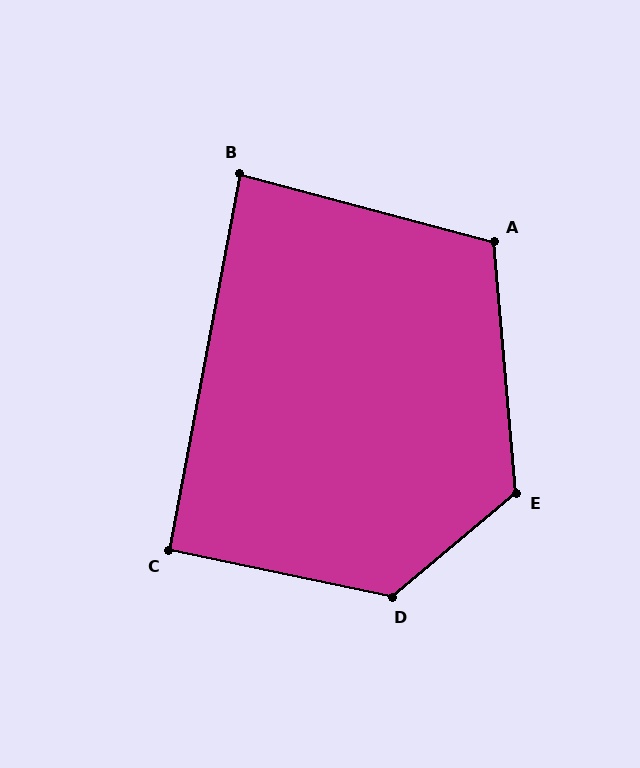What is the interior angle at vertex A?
Approximately 110 degrees (obtuse).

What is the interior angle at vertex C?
Approximately 91 degrees (approximately right).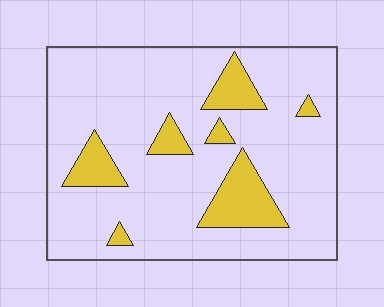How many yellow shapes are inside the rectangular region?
7.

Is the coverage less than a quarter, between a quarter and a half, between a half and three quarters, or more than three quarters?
Less than a quarter.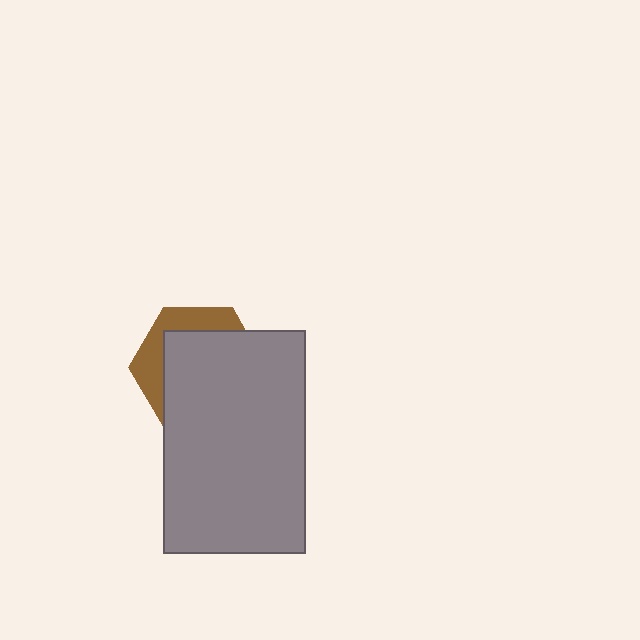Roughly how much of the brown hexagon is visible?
A small part of it is visible (roughly 30%).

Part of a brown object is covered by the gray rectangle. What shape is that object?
It is a hexagon.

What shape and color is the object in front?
The object in front is a gray rectangle.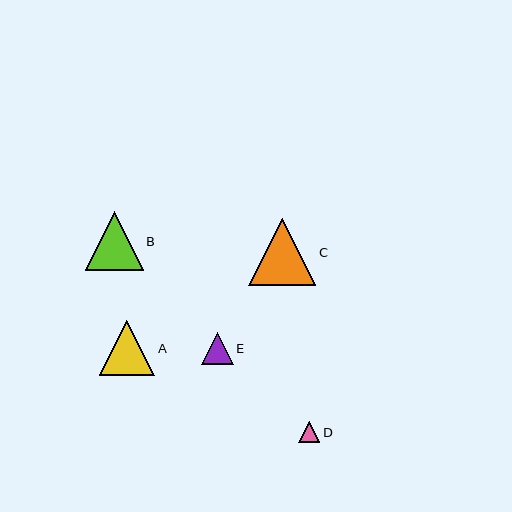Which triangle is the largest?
Triangle C is the largest with a size of approximately 67 pixels.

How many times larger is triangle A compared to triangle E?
Triangle A is approximately 1.7 times the size of triangle E.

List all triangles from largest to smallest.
From largest to smallest: C, B, A, E, D.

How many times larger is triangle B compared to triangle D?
Triangle B is approximately 2.8 times the size of triangle D.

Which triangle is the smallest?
Triangle D is the smallest with a size of approximately 21 pixels.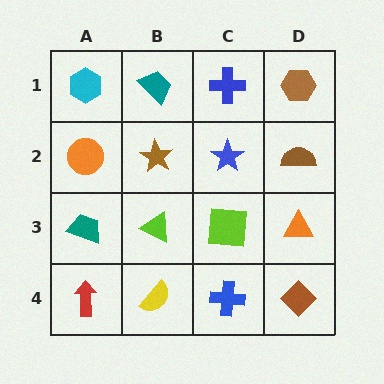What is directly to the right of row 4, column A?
A yellow semicircle.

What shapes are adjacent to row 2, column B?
A teal trapezoid (row 1, column B), a lime triangle (row 3, column B), an orange circle (row 2, column A), a blue star (row 2, column C).